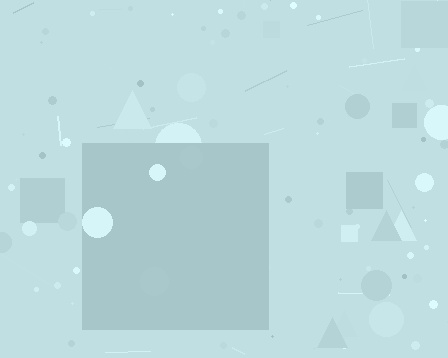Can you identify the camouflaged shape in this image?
The camouflaged shape is a square.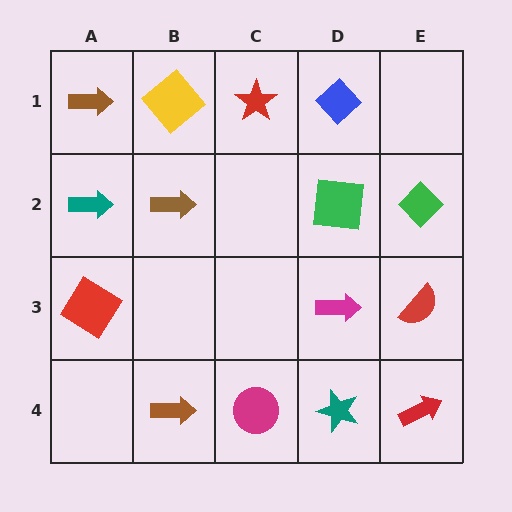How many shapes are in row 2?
4 shapes.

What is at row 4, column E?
A red arrow.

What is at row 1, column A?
A brown arrow.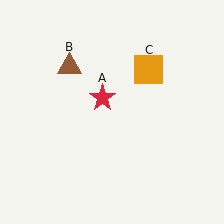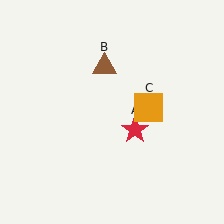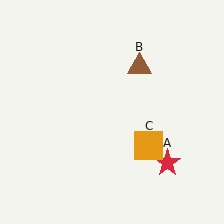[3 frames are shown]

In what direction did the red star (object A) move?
The red star (object A) moved down and to the right.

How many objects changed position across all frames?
3 objects changed position: red star (object A), brown triangle (object B), orange square (object C).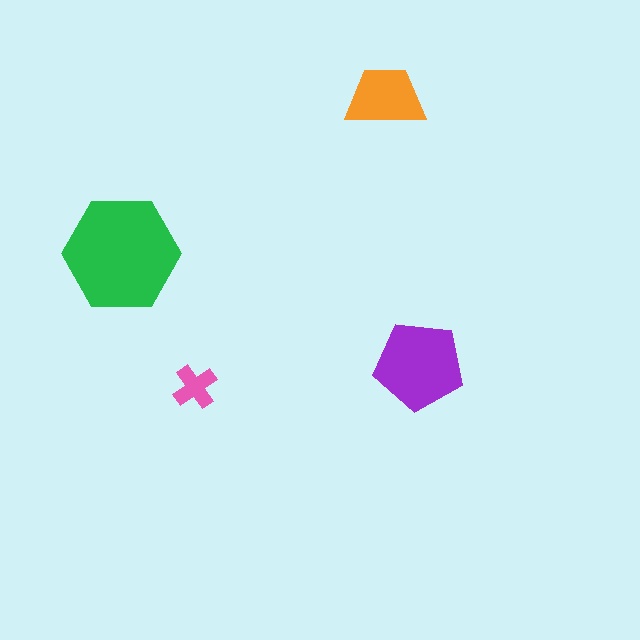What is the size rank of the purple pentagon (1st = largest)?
2nd.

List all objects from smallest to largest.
The pink cross, the orange trapezoid, the purple pentagon, the green hexagon.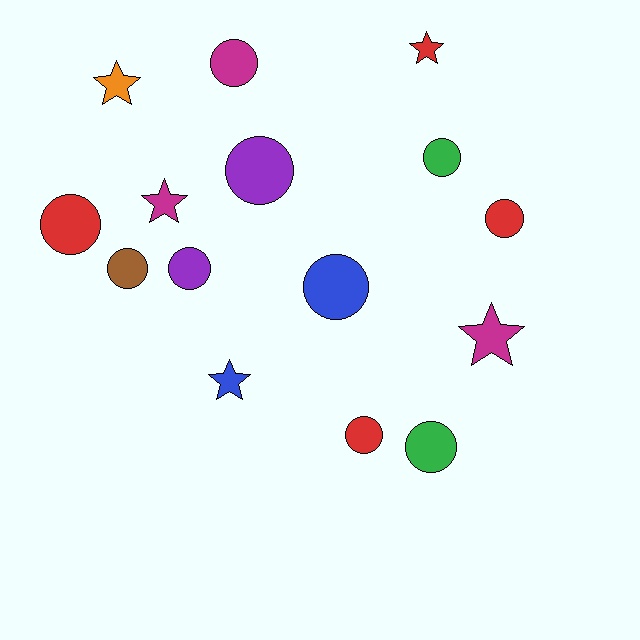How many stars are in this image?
There are 5 stars.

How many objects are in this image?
There are 15 objects.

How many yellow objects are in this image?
There are no yellow objects.